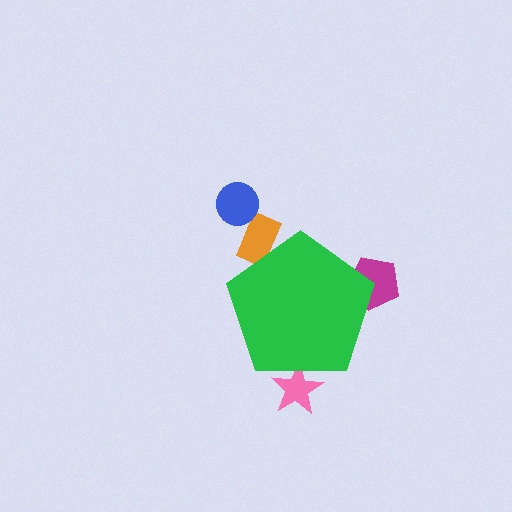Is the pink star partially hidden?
Yes, the pink star is partially hidden behind the green pentagon.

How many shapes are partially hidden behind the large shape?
3 shapes are partially hidden.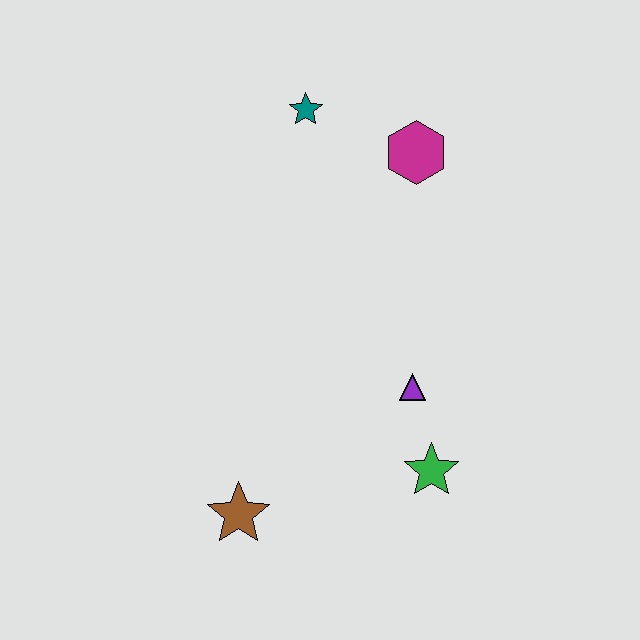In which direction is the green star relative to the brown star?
The green star is to the right of the brown star.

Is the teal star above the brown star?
Yes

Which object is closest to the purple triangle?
The green star is closest to the purple triangle.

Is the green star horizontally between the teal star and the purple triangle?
No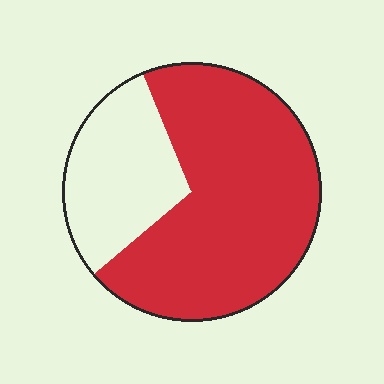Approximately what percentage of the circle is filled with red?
Approximately 70%.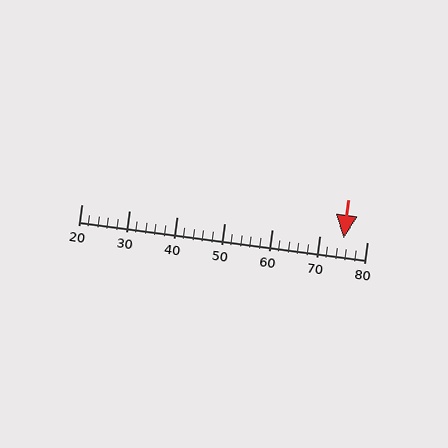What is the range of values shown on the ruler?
The ruler shows values from 20 to 80.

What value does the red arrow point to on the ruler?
The red arrow points to approximately 75.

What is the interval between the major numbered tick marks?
The major tick marks are spaced 10 units apart.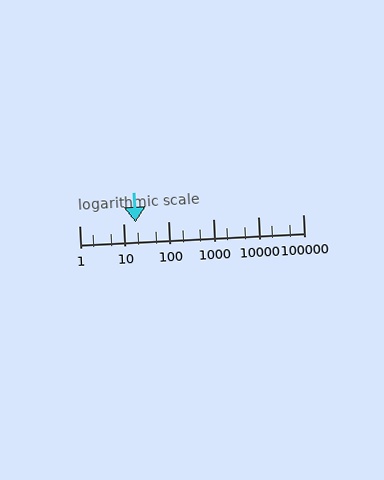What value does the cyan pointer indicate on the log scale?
The pointer indicates approximately 18.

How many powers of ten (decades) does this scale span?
The scale spans 5 decades, from 1 to 100000.